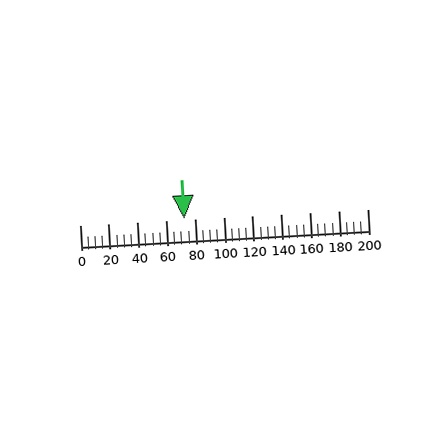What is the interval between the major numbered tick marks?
The major tick marks are spaced 20 units apart.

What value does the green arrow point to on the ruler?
The green arrow points to approximately 73.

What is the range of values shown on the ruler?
The ruler shows values from 0 to 200.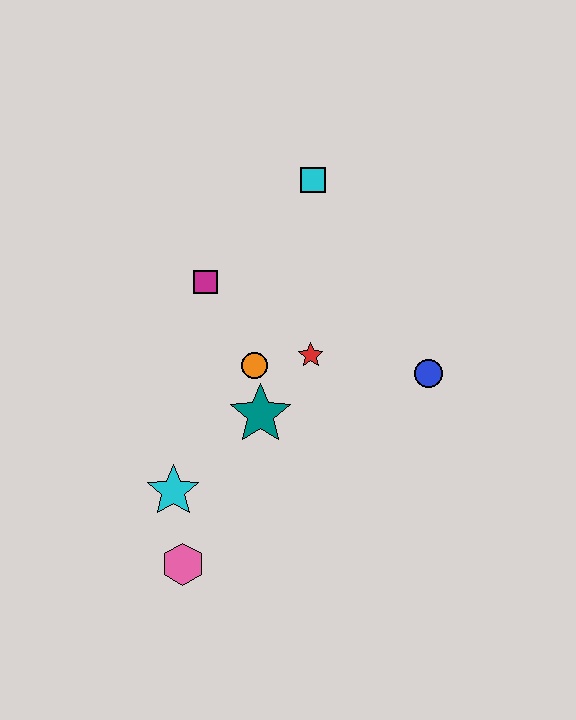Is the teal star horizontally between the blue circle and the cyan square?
No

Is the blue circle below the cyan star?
No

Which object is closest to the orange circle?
The teal star is closest to the orange circle.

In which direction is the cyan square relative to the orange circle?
The cyan square is above the orange circle.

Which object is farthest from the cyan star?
The cyan square is farthest from the cyan star.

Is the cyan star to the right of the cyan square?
No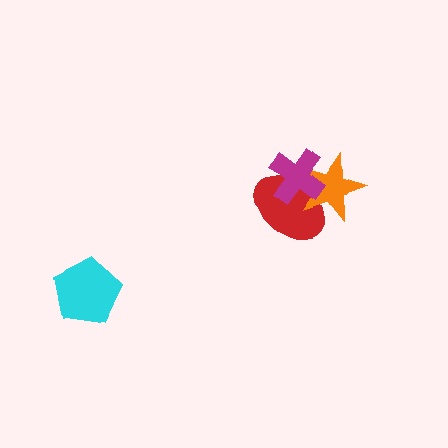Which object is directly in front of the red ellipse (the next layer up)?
The orange star is directly in front of the red ellipse.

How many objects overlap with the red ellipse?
2 objects overlap with the red ellipse.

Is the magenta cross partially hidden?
No, no other shape covers it.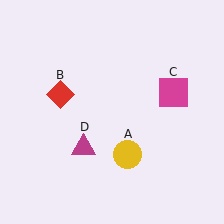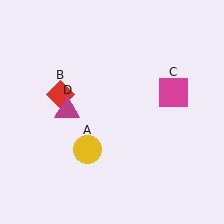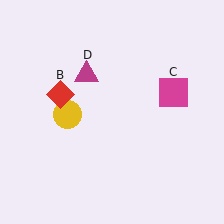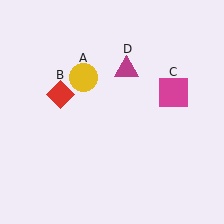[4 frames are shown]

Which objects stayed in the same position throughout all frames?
Red diamond (object B) and magenta square (object C) remained stationary.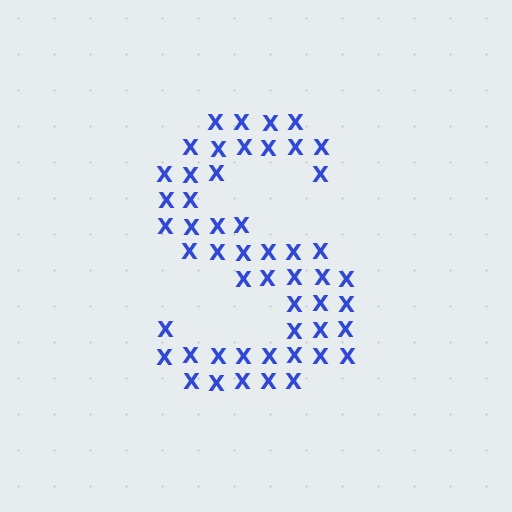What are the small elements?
The small elements are letter X's.